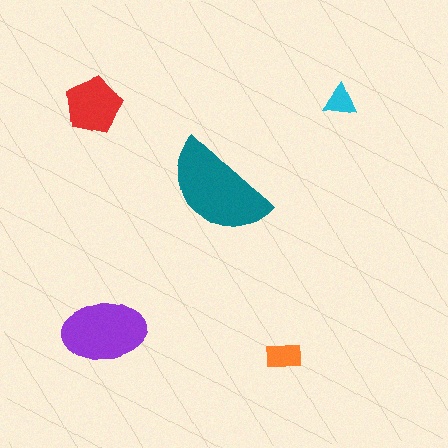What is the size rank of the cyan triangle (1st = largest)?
5th.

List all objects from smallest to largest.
The cyan triangle, the orange rectangle, the red pentagon, the purple ellipse, the teal semicircle.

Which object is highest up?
The red pentagon is topmost.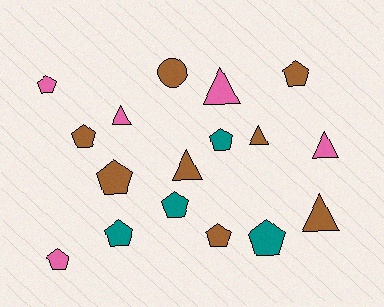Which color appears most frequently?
Brown, with 8 objects.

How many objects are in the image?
There are 17 objects.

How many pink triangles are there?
There are 3 pink triangles.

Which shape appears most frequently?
Pentagon, with 10 objects.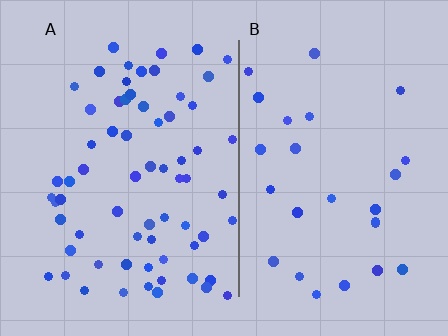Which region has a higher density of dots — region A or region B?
A (the left).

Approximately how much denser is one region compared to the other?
Approximately 2.5× — region A over region B.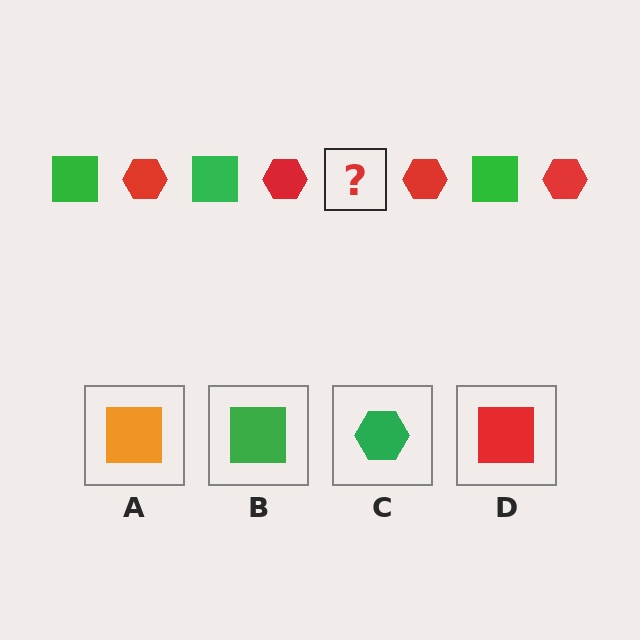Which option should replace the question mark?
Option B.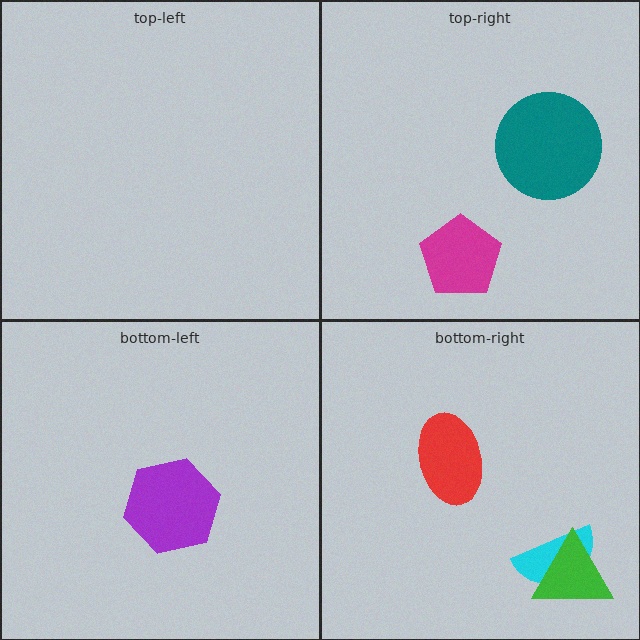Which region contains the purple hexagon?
The bottom-left region.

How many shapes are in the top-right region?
2.